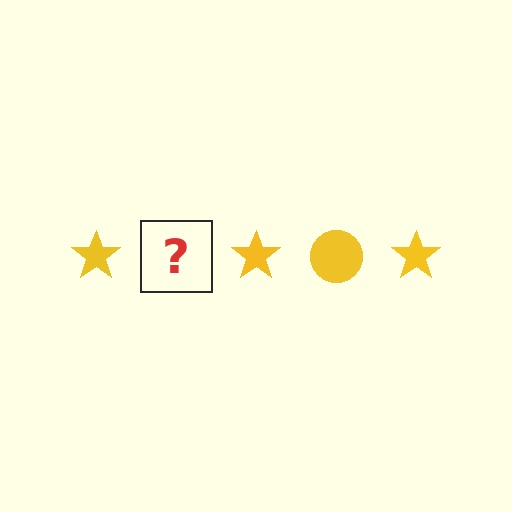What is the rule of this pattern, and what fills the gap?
The rule is that the pattern cycles through star, circle shapes in yellow. The gap should be filled with a yellow circle.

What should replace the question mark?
The question mark should be replaced with a yellow circle.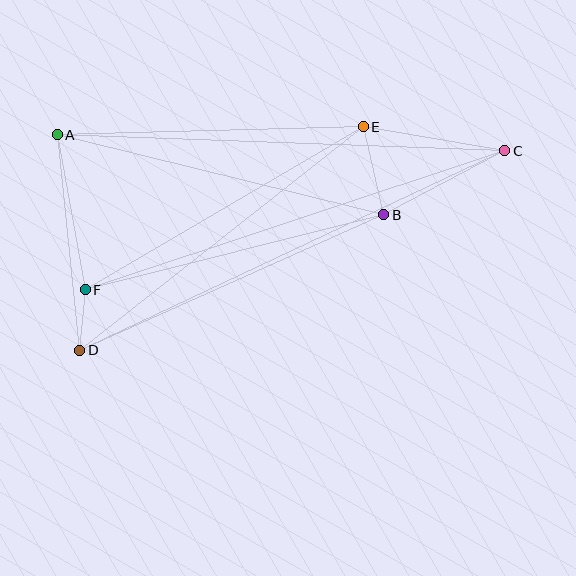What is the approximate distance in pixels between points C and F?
The distance between C and F is approximately 442 pixels.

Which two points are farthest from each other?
Points C and D are farthest from each other.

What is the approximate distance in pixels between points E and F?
The distance between E and F is approximately 323 pixels.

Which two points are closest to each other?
Points D and F are closest to each other.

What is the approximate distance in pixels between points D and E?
The distance between D and E is approximately 361 pixels.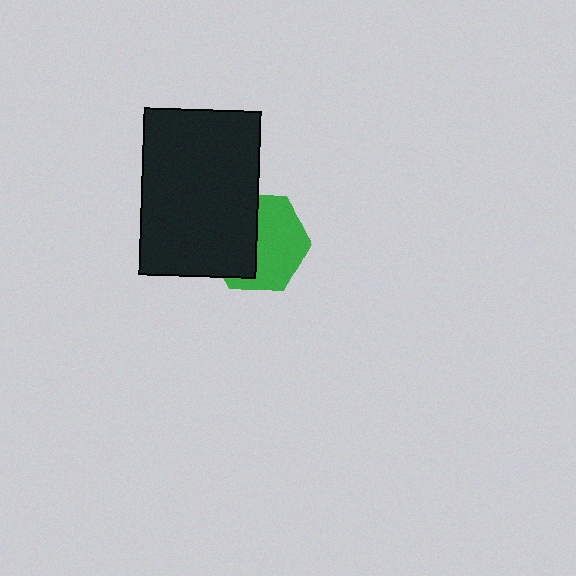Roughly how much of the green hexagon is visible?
About half of it is visible (roughly 56%).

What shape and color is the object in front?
The object in front is a black rectangle.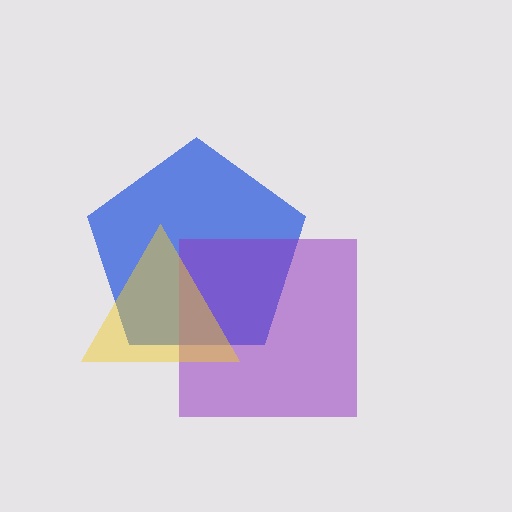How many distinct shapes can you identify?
There are 3 distinct shapes: a blue pentagon, a purple square, a yellow triangle.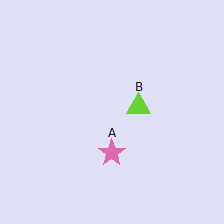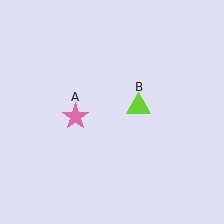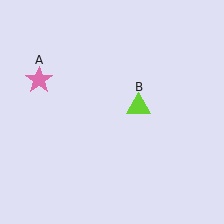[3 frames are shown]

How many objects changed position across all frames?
1 object changed position: pink star (object A).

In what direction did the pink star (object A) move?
The pink star (object A) moved up and to the left.